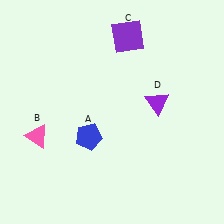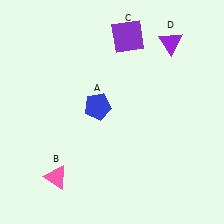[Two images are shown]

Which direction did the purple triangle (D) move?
The purple triangle (D) moved up.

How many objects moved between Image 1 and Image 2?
3 objects moved between the two images.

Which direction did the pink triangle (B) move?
The pink triangle (B) moved down.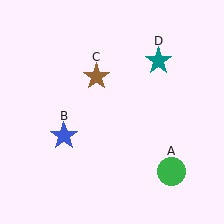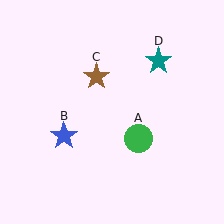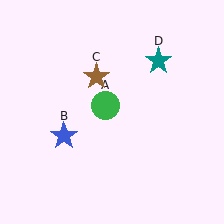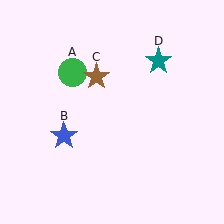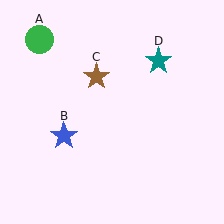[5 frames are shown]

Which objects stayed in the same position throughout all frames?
Blue star (object B) and brown star (object C) and teal star (object D) remained stationary.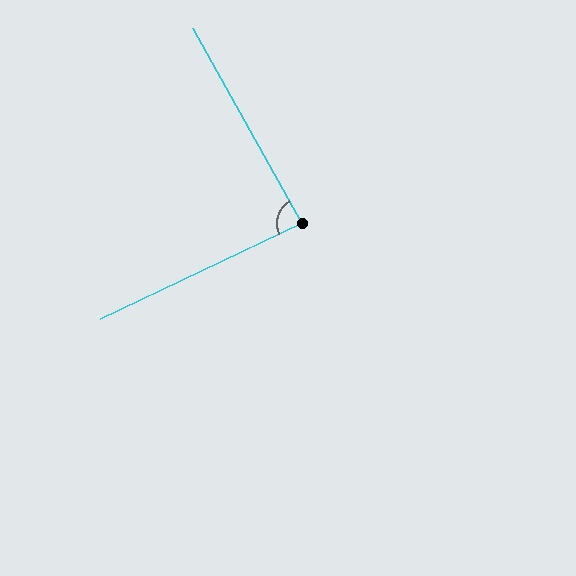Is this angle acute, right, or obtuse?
It is approximately a right angle.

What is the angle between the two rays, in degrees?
Approximately 86 degrees.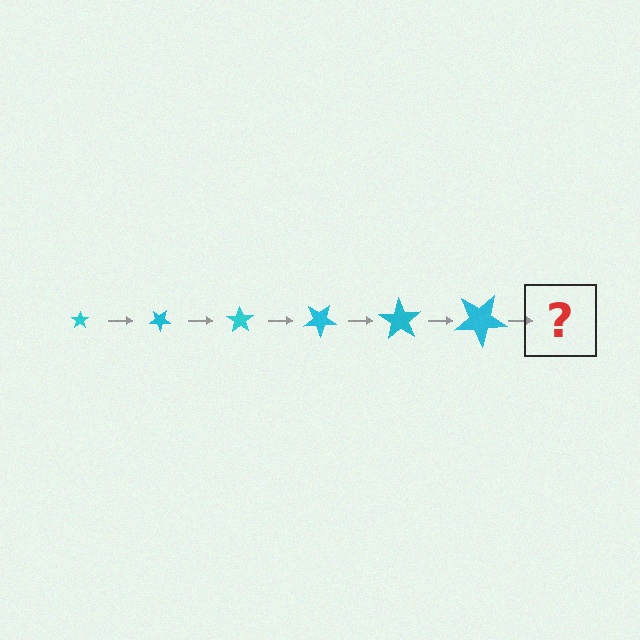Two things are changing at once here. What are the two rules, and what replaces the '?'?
The two rules are that the star grows larger each step and it rotates 35 degrees each step. The '?' should be a star, larger than the previous one and rotated 210 degrees from the start.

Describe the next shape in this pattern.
It should be a star, larger than the previous one and rotated 210 degrees from the start.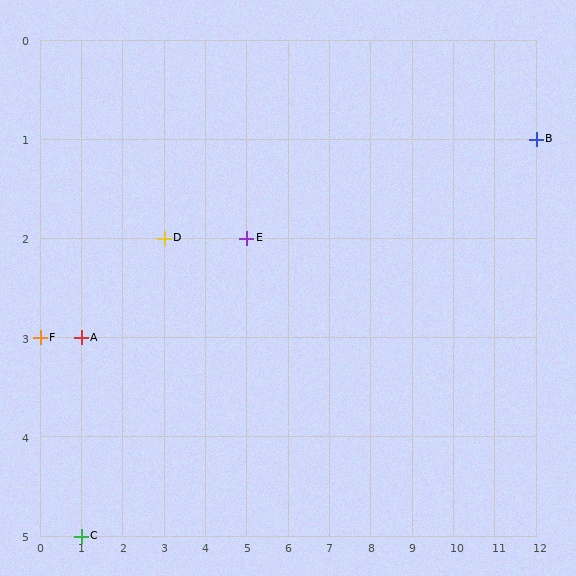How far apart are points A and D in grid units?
Points A and D are 2 columns and 1 row apart (about 2.2 grid units diagonally).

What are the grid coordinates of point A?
Point A is at grid coordinates (1, 3).